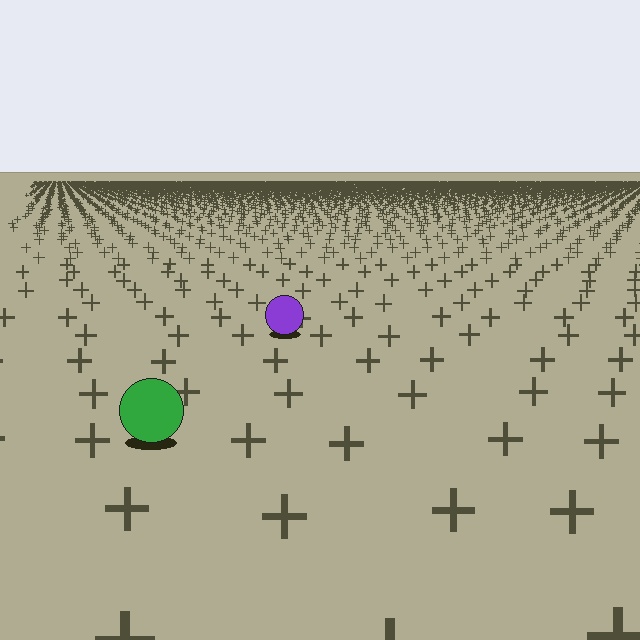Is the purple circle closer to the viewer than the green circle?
No. The green circle is closer — you can tell from the texture gradient: the ground texture is coarser near it.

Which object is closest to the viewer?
The green circle is closest. The texture marks near it are larger and more spread out.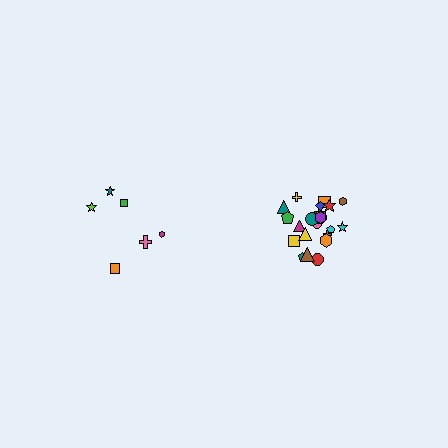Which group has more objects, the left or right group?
The right group.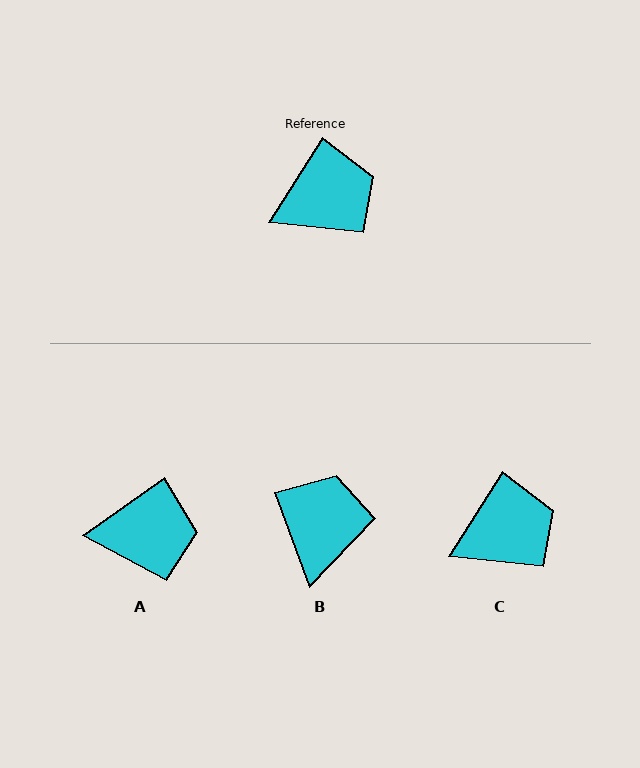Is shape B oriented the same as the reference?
No, it is off by about 52 degrees.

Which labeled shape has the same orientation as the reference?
C.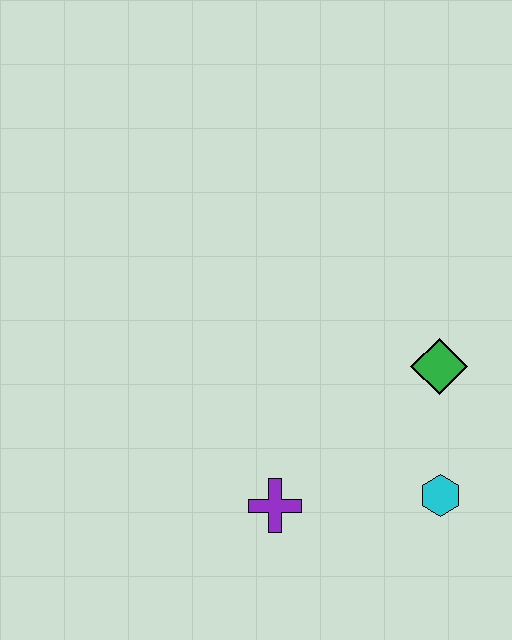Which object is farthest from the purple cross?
The green diamond is farthest from the purple cross.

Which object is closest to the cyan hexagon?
The green diamond is closest to the cyan hexagon.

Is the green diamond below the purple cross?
No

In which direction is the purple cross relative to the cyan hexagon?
The purple cross is to the left of the cyan hexagon.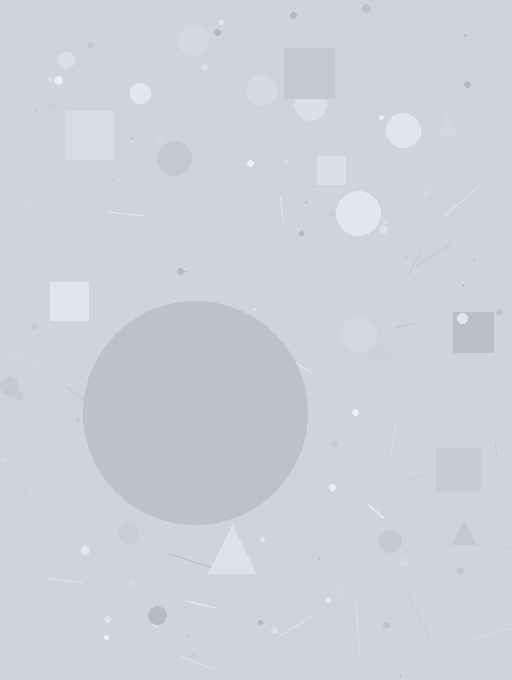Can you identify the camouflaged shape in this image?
The camouflaged shape is a circle.